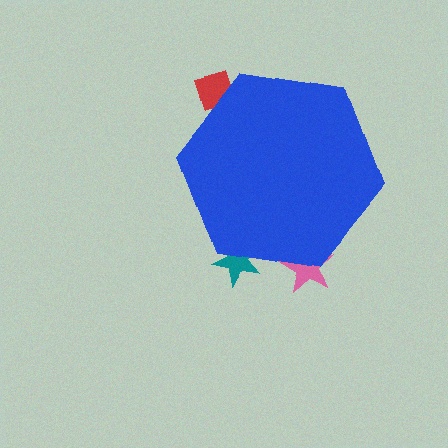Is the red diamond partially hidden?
Yes, the red diamond is partially hidden behind the blue hexagon.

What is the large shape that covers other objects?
A blue hexagon.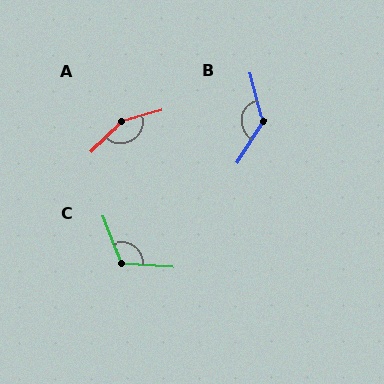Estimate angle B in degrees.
Approximately 133 degrees.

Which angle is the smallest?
C, at approximately 114 degrees.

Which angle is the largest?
A, at approximately 152 degrees.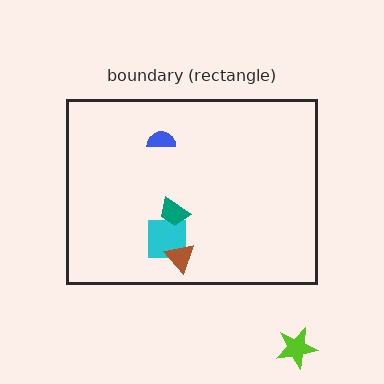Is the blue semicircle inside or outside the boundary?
Inside.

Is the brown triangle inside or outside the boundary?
Inside.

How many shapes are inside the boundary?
4 inside, 1 outside.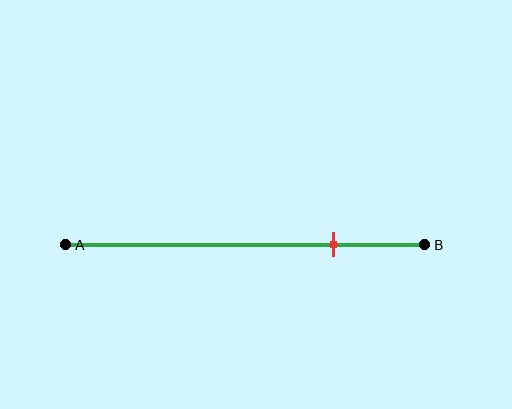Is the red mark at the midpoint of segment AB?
No, the mark is at about 75% from A, not at the 50% midpoint.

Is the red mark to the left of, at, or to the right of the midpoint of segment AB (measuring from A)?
The red mark is to the right of the midpoint of segment AB.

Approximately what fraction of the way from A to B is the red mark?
The red mark is approximately 75% of the way from A to B.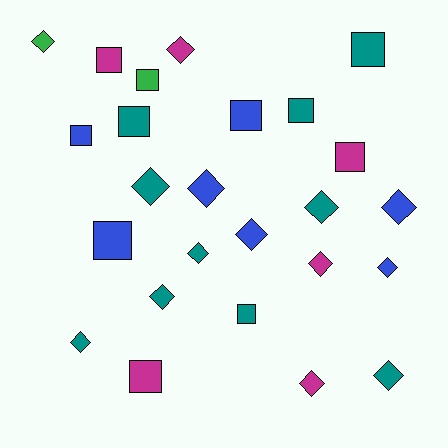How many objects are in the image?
There are 25 objects.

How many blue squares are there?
There are 3 blue squares.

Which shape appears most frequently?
Diamond, with 14 objects.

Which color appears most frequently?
Teal, with 10 objects.